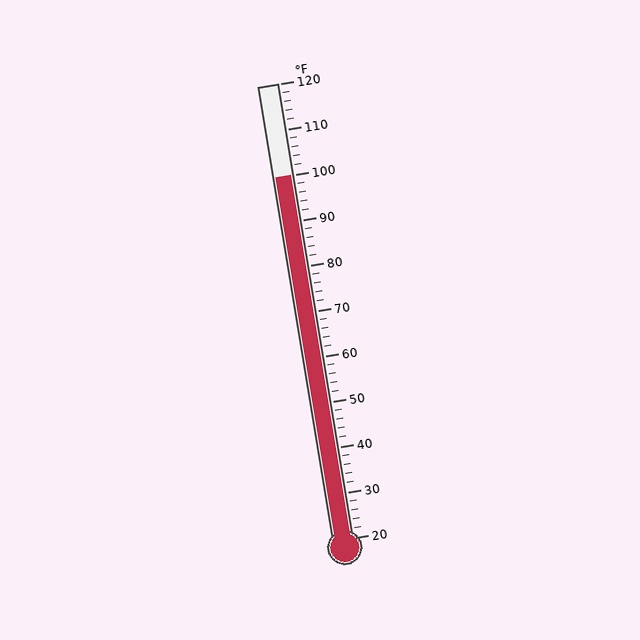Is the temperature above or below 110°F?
The temperature is below 110°F.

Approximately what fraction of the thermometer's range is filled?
The thermometer is filled to approximately 80% of its range.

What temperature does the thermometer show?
The thermometer shows approximately 100°F.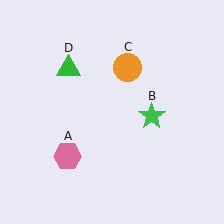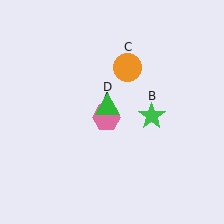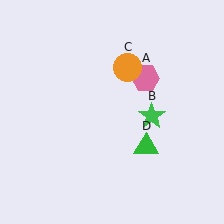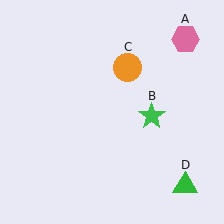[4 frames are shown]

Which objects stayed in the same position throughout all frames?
Green star (object B) and orange circle (object C) remained stationary.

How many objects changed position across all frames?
2 objects changed position: pink hexagon (object A), green triangle (object D).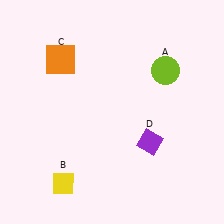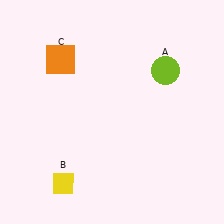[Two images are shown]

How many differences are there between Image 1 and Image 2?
There is 1 difference between the two images.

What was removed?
The purple diamond (D) was removed in Image 2.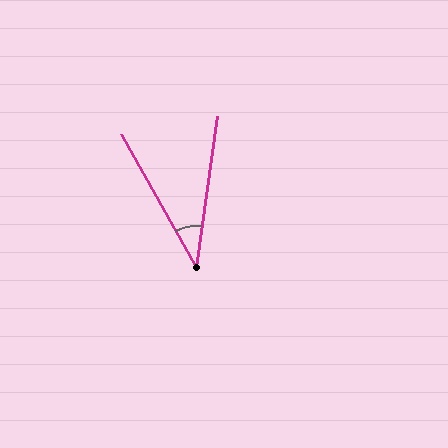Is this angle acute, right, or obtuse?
It is acute.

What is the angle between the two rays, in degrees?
Approximately 38 degrees.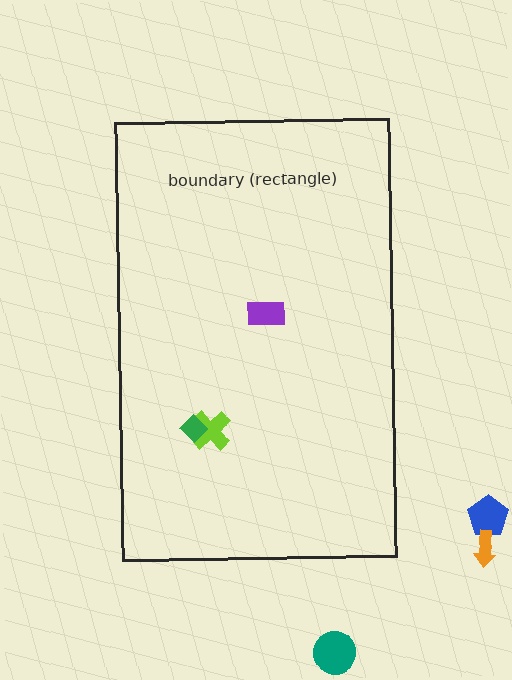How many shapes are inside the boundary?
3 inside, 3 outside.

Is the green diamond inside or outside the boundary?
Inside.